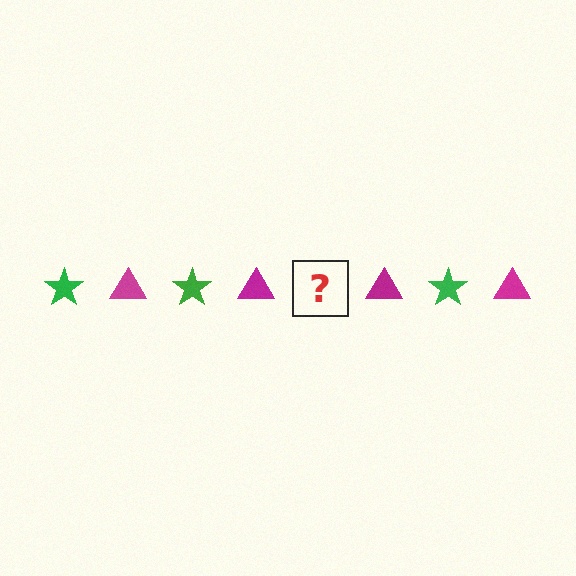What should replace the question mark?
The question mark should be replaced with a green star.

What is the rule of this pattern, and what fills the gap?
The rule is that the pattern alternates between green star and magenta triangle. The gap should be filled with a green star.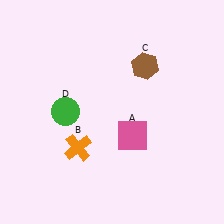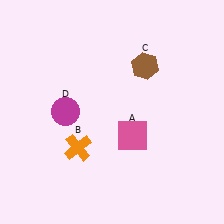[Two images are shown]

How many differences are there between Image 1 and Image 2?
There is 1 difference between the two images.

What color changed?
The circle (D) changed from green in Image 1 to magenta in Image 2.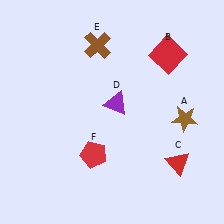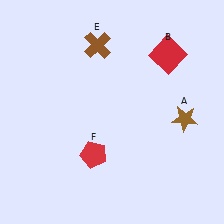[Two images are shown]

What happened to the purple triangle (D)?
The purple triangle (D) was removed in Image 2. It was in the top-right area of Image 1.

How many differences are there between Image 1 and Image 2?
There are 2 differences between the two images.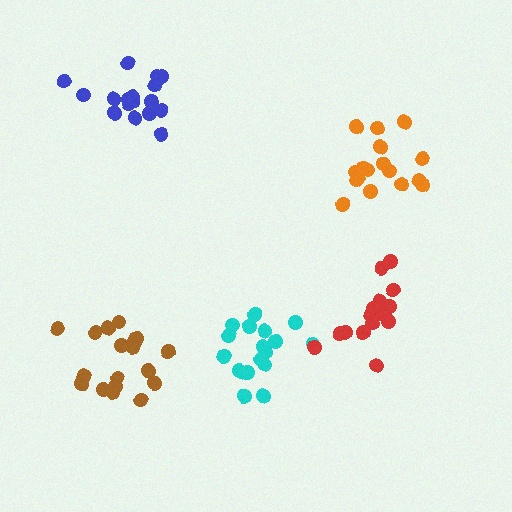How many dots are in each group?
Group 1: 17 dots, Group 2: 18 dots, Group 3: 15 dots, Group 4: 17 dots, Group 5: 18 dots (85 total).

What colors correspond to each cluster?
The clusters are colored: blue, cyan, red, orange, brown.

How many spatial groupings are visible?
There are 5 spatial groupings.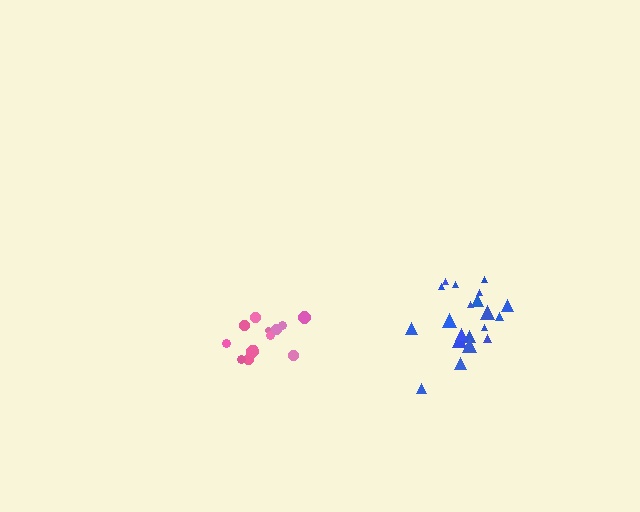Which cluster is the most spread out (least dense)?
Pink.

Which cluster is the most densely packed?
Blue.